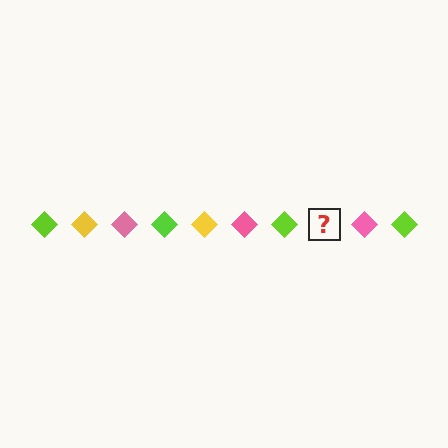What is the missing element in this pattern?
The missing element is a yellow diamond.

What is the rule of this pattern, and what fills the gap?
The rule is that the pattern cycles through lime, yellow, pink diamonds. The gap should be filled with a yellow diamond.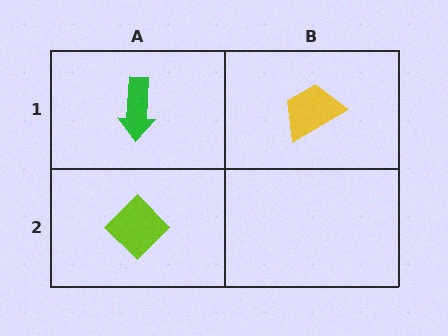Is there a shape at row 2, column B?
No, that cell is empty.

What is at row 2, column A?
A lime diamond.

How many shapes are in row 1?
2 shapes.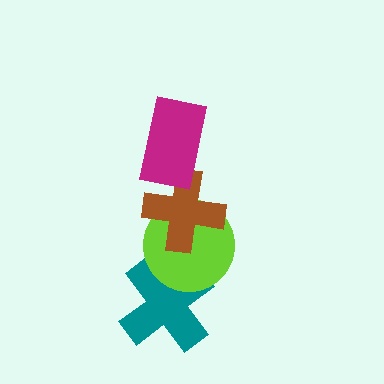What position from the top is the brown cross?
The brown cross is 2nd from the top.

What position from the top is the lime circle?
The lime circle is 3rd from the top.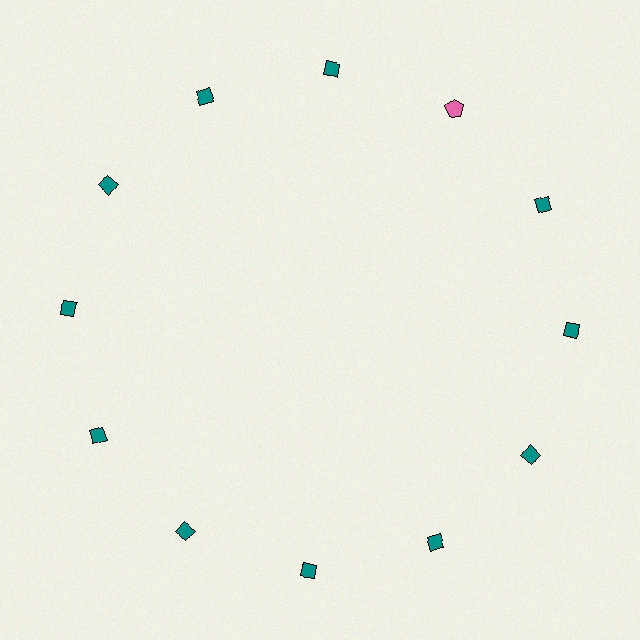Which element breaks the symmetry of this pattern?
The pink pentagon at roughly the 1 o'clock position breaks the symmetry. All other shapes are teal diamonds.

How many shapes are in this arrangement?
There are 12 shapes arranged in a ring pattern.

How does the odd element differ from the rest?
It differs in both color (pink instead of teal) and shape (pentagon instead of diamond).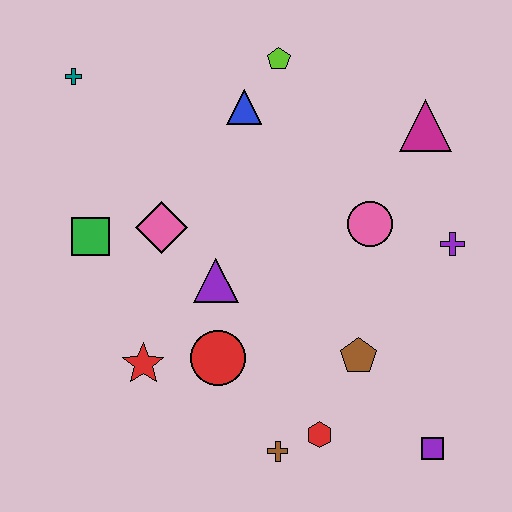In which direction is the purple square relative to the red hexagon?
The purple square is to the right of the red hexagon.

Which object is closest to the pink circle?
The purple cross is closest to the pink circle.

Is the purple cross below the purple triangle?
No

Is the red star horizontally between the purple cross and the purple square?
No